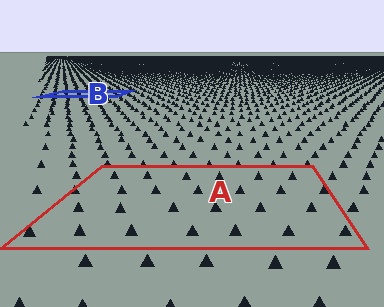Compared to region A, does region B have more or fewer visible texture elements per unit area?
Region B has more texture elements per unit area — they are packed more densely because it is farther away.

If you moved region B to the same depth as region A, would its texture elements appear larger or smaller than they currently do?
They would appear larger. At a closer depth, the same texture elements are projected at a bigger on-screen size.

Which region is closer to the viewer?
Region A is closer. The texture elements there are larger and more spread out.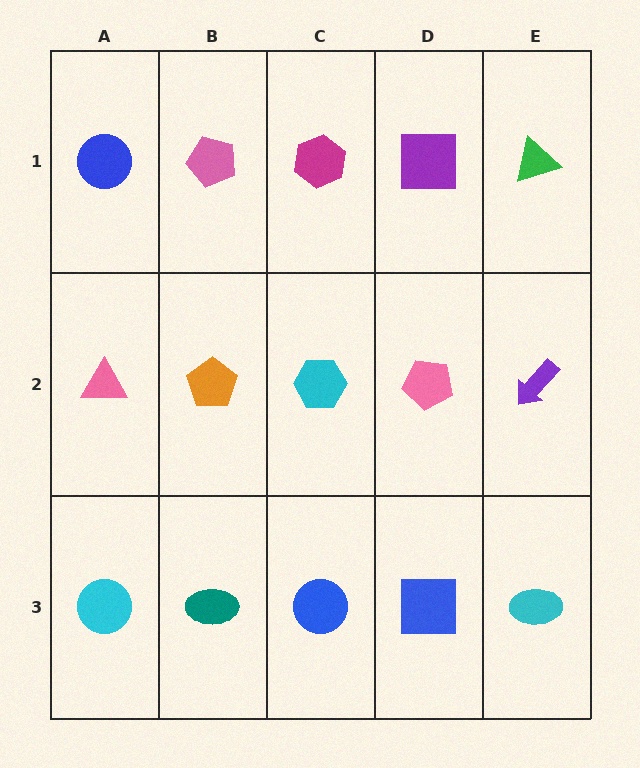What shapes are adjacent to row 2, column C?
A magenta hexagon (row 1, column C), a blue circle (row 3, column C), an orange pentagon (row 2, column B), a pink pentagon (row 2, column D).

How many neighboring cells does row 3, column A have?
2.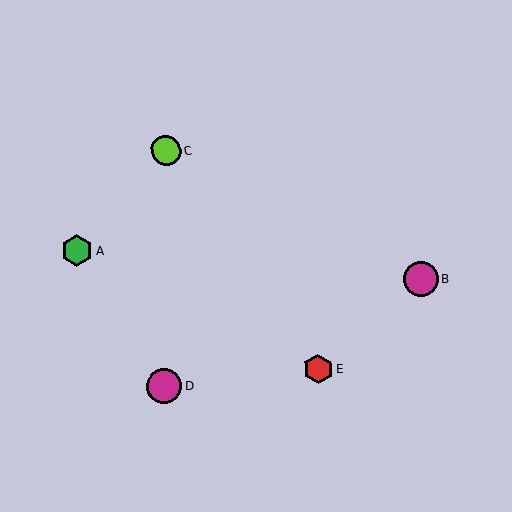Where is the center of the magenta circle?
The center of the magenta circle is at (164, 386).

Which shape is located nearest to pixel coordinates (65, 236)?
The green hexagon (labeled A) at (77, 250) is nearest to that location.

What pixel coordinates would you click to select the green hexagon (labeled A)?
Click at (77, 250) to select the green hexagon A.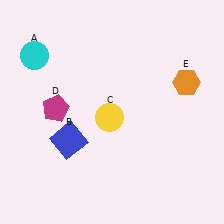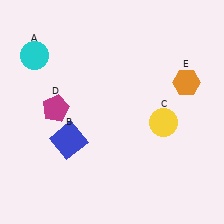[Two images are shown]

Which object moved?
The yellow circle (C) moved right.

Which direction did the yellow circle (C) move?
The yellow circle (C) moved right.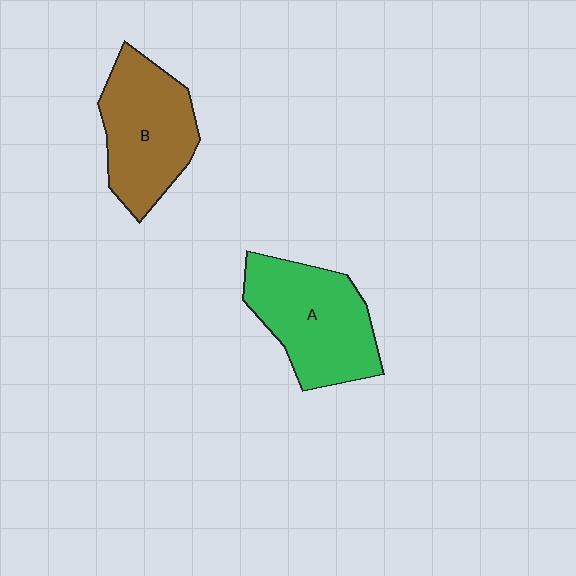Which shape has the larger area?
Shape A (green).